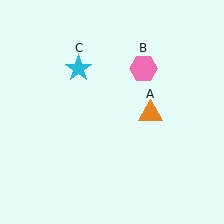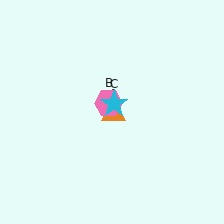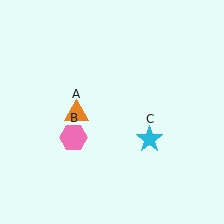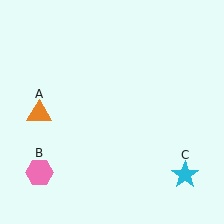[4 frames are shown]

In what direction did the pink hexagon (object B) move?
The pink hexagon (object B) moved down and to the left.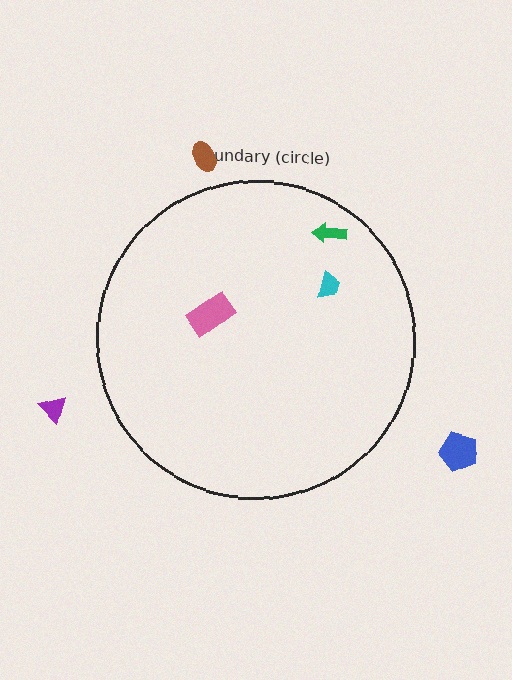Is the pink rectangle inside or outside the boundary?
Inside.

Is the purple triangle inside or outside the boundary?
Outside.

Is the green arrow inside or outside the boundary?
Inside.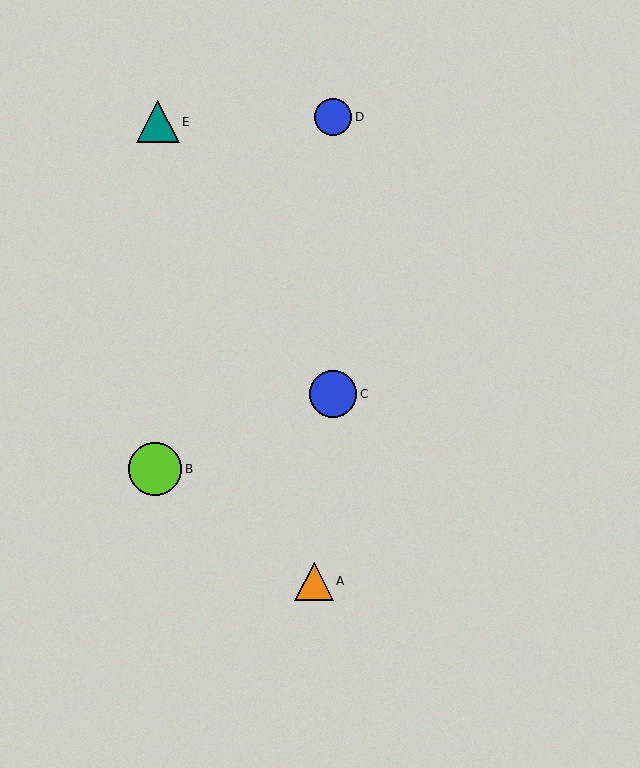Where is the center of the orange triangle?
The center of the orange triangle is at (314, 581).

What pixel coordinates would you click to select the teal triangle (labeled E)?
Click at (158, 122) to select the teal triangle E.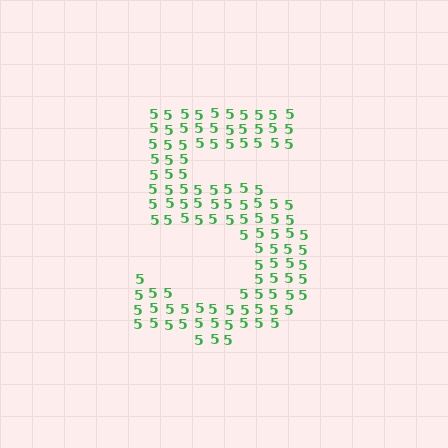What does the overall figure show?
The overall figure shows the digit 5.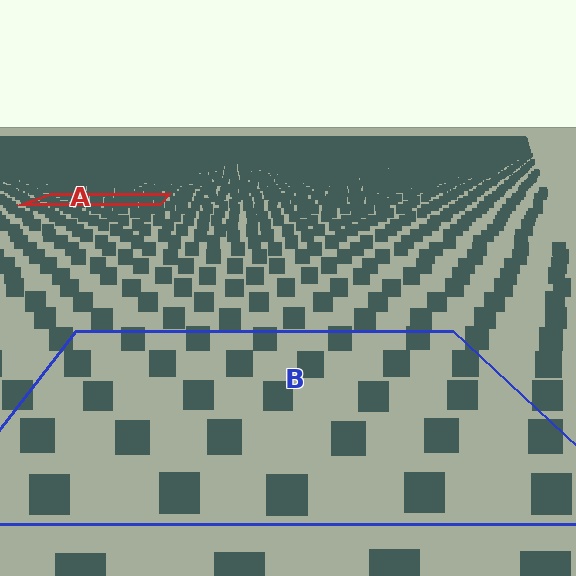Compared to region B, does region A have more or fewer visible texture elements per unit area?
Region A has more texture elements per unit area — they are packed more densely because it is farther away.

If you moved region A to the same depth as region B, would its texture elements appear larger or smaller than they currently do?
They would appear larger. At a closer depth, the same texture elements are projected at a bigger on-screen size.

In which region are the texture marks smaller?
The texture marks are smaller in region A, because it is farther away.